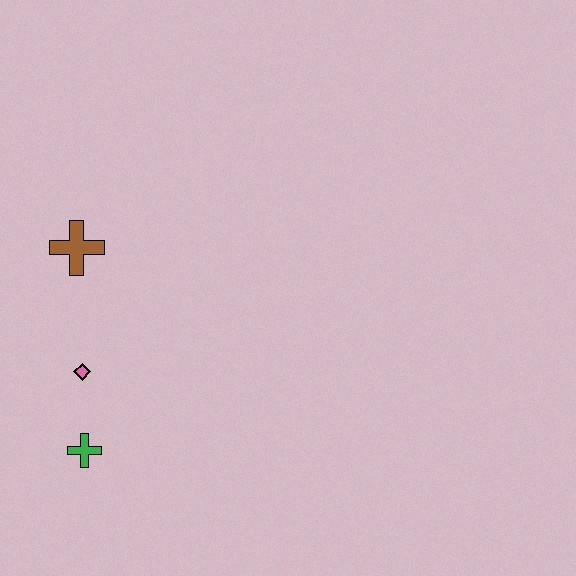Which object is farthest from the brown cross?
The green cross is farthest from the brown cross.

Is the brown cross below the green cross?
No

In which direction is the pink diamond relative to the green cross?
The pink diamond is above the green cross.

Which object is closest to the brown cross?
The pink diamond is closest to the brown cross.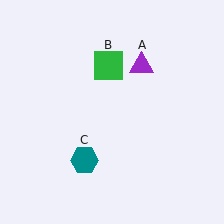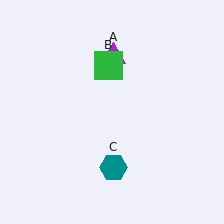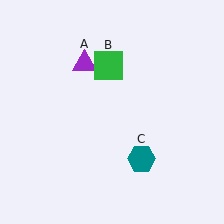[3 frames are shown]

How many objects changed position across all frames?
2 objects changed position: purple triangle (object A), teal hexagon (object C).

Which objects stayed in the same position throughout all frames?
Green square (object B) remained stationary.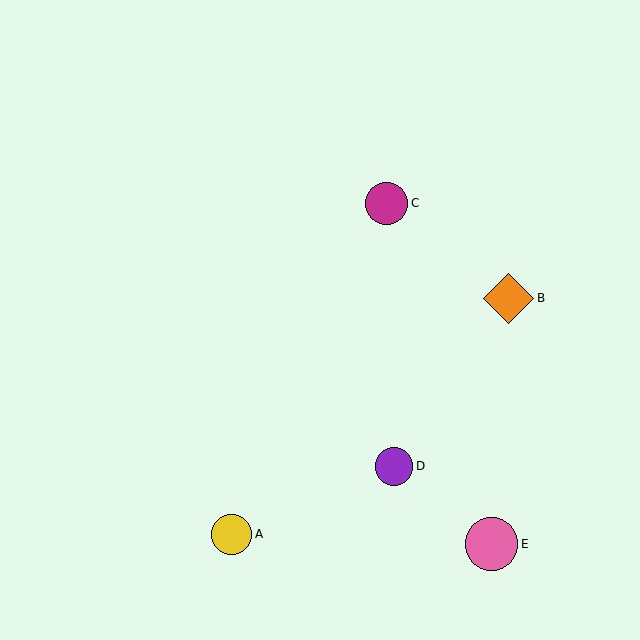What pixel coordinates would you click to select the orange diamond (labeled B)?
Click at (509, 298) to select the orange diamond B.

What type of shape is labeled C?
Shape C is a magenta circle.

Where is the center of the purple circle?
The center of the purple circle is at (394, 466).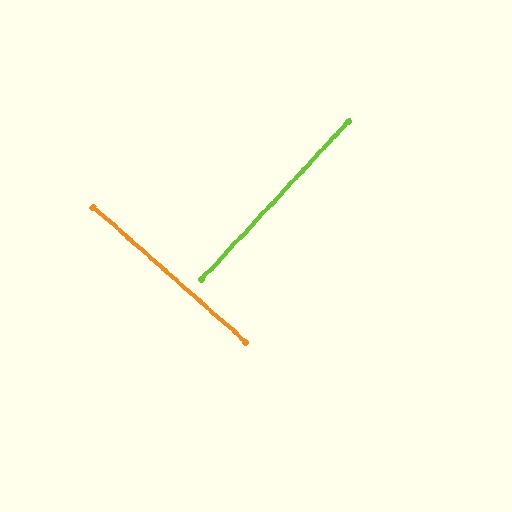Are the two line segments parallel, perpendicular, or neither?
Perpendicular — they meet at approximately 88°.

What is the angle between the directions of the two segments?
Approximately 88 degrees.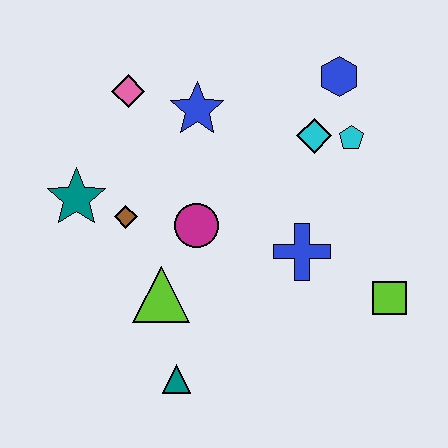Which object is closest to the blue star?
The pink diamond is closest to the blue star.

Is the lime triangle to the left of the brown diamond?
No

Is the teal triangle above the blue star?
No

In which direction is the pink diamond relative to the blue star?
The pink diamond is to the left of the blue star.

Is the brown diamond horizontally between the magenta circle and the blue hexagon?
No